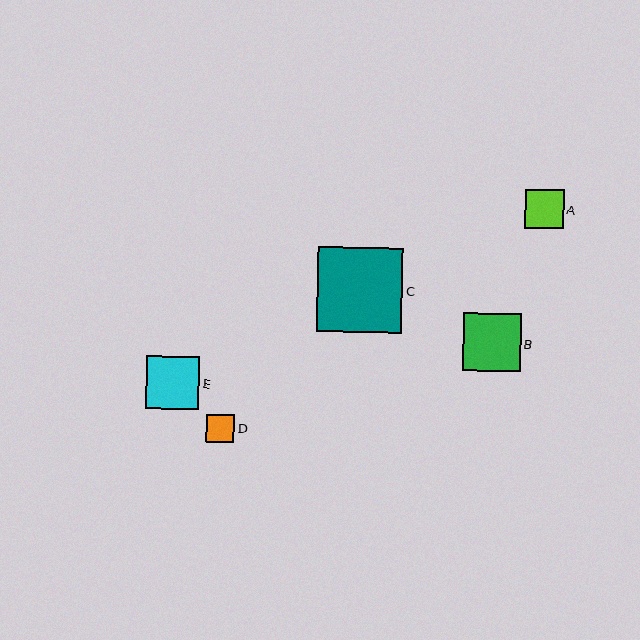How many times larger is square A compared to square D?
Square A is approximately 1.4 times the size of square D.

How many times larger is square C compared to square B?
Square C is approximately 1.5 times the size of square B.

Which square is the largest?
Square C is the largest with a size of approximately 85 pixels.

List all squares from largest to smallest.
From largest to smallest: C, B, E, A, D.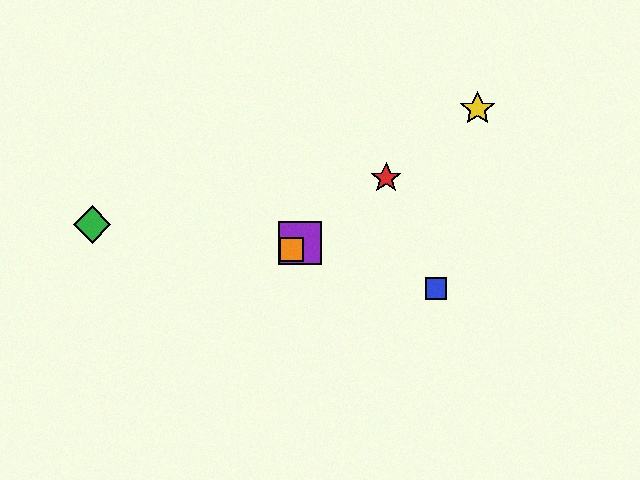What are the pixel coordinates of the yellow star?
The yellow star is at (477, 109).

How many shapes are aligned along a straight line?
4 shapes (the red star, the yellow star, the purple square, the orange square) are aligned along a straight line.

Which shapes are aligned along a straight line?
The red star, the yellow star, the purple square, the orange square are aligned along a straight line.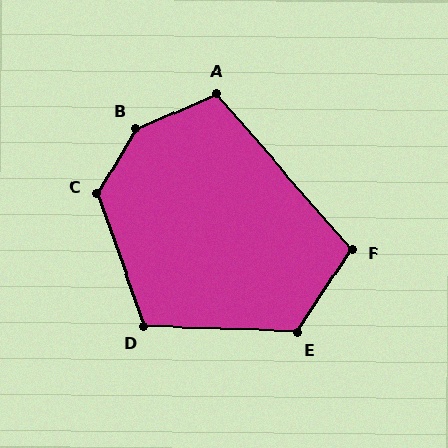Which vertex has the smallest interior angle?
F, at approximately 106 degrees.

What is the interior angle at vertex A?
Approximately 108 degrees (obtuse).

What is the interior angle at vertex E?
Approximately 122 degrees (obtuse).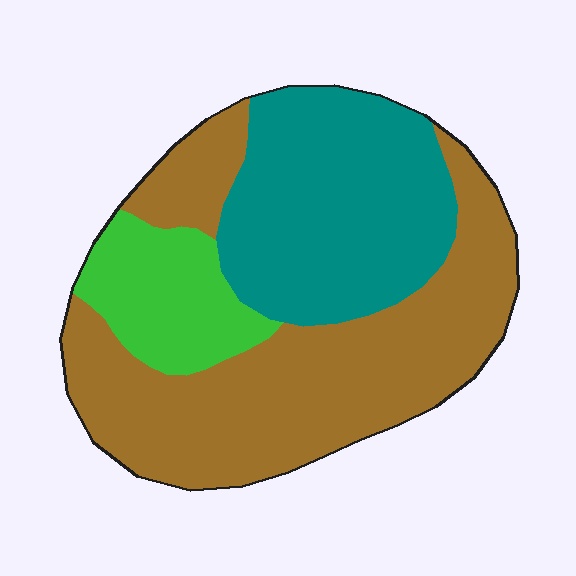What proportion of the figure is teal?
Teal takes up about one third (1/3) of the figure.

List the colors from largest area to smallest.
From largest to smallest: brown, teal, green.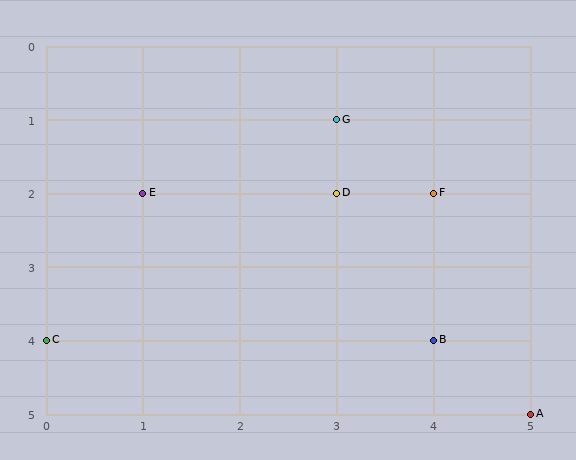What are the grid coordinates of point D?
Point D is at grid coordinates (3, 2).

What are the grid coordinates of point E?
Point E is at grid coordinates (1, 2).